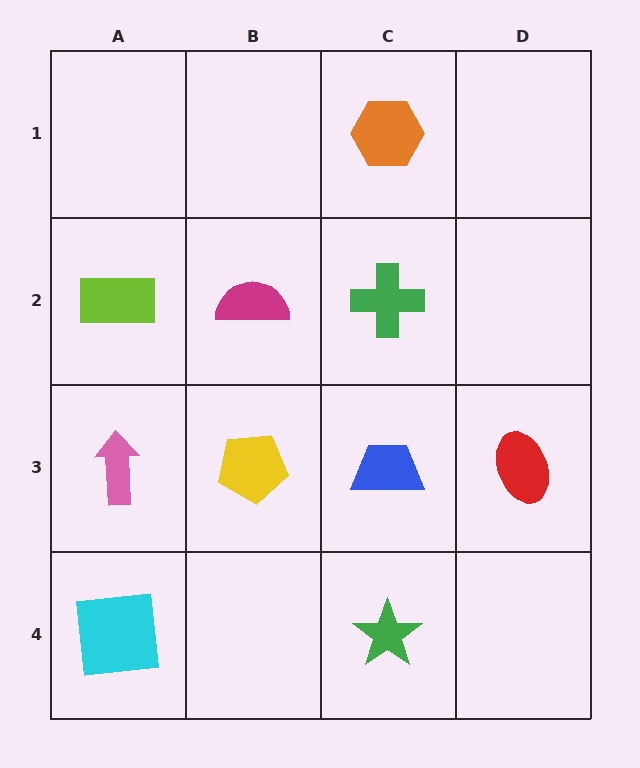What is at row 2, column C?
A green cross.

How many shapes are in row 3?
4 shapes.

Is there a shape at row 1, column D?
No, that cell is empty.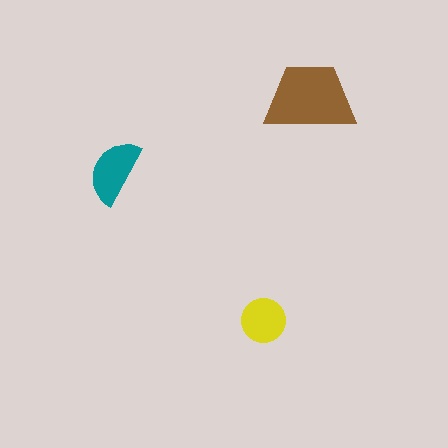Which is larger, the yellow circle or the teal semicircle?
The teal semicircle.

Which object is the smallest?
The yellow circle.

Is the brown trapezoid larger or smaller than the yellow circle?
Larger.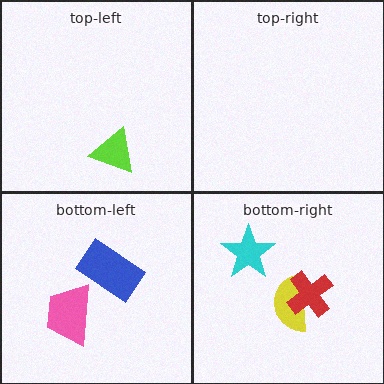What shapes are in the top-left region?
The lime triangle.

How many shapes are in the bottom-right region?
3.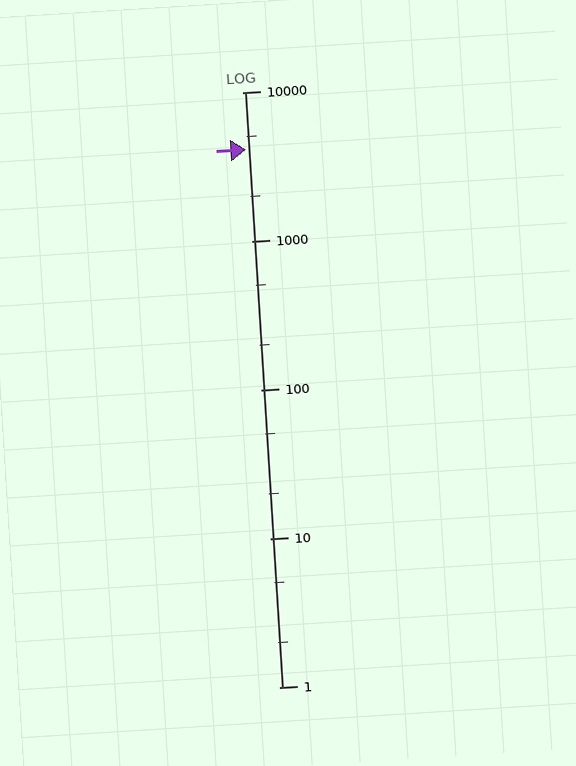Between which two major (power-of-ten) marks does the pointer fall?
The pointer is between 1000 and 10000.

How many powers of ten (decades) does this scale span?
The scale spans 4 decades, from 1 to 10000.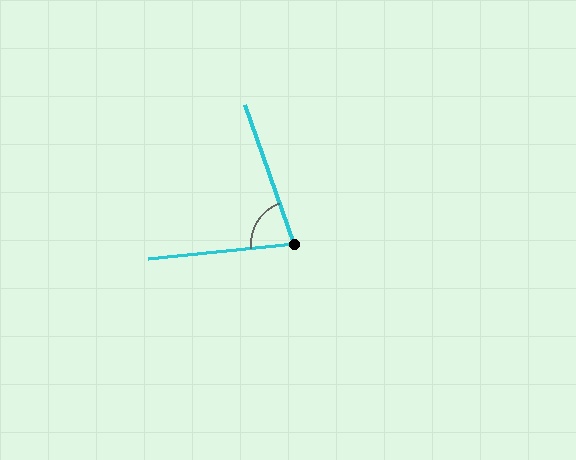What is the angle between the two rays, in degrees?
Approximately 77 degrees.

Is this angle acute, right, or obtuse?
It is acute.